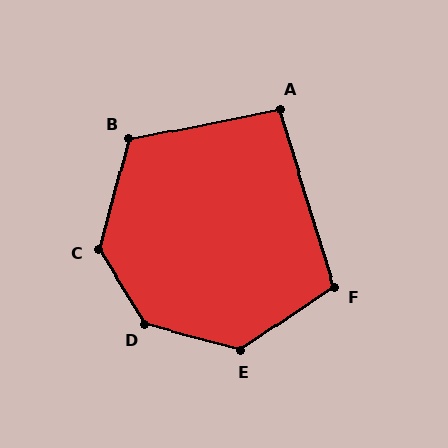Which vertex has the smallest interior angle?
A, at approximately 96 degrees.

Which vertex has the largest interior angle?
D, at approximately 137 degrees.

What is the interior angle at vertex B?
Approximately 116 degrees (obtuse).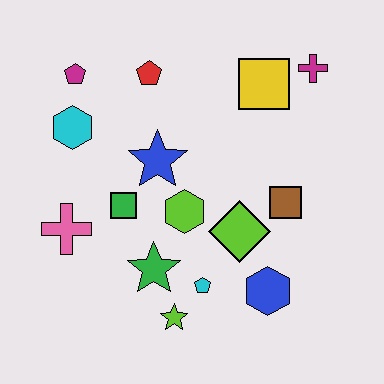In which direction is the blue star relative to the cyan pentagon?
The blue star is above the cyan pentagon.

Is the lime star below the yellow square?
Yes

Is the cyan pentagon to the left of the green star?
No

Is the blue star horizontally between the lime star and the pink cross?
Yes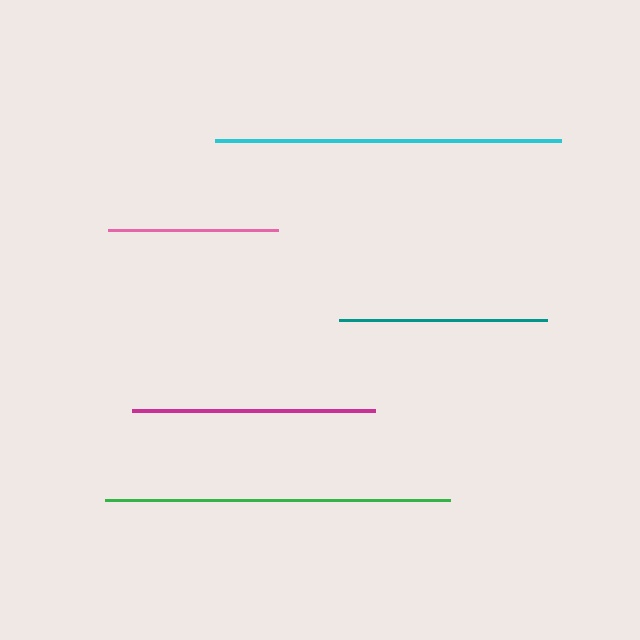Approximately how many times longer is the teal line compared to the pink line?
The teal line is approximately 1.2 times the length of the pink line.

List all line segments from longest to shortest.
From longest to shortest: cyan, green, magenta, teal, pink.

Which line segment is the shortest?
The pink line is the shortest at approximately 170 pixels.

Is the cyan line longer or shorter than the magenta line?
The cyan line is longer than the magenta line.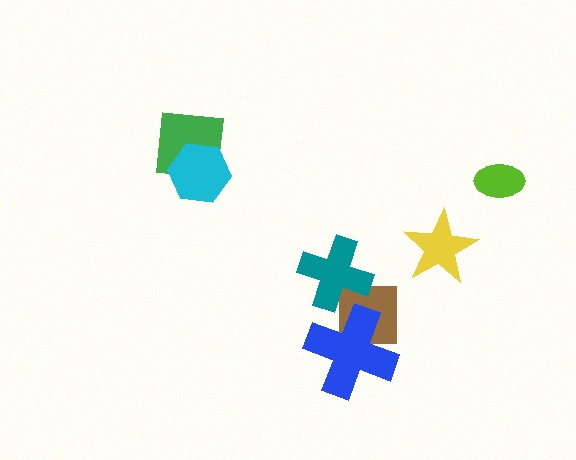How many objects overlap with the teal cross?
1 object overlaps with the teal cross.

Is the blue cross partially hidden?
No, no other shape covers it.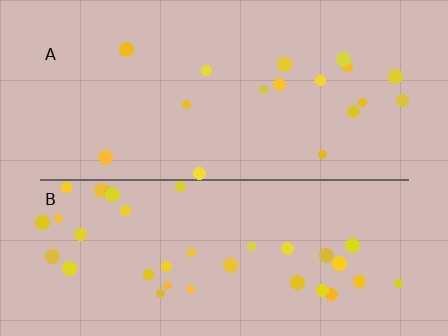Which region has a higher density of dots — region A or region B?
B (the bottom).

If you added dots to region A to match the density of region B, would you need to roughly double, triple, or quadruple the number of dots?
Approximately double.